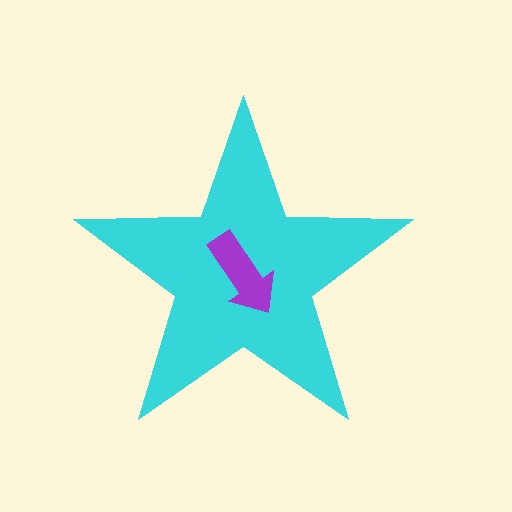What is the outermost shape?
The cyan star.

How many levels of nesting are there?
2.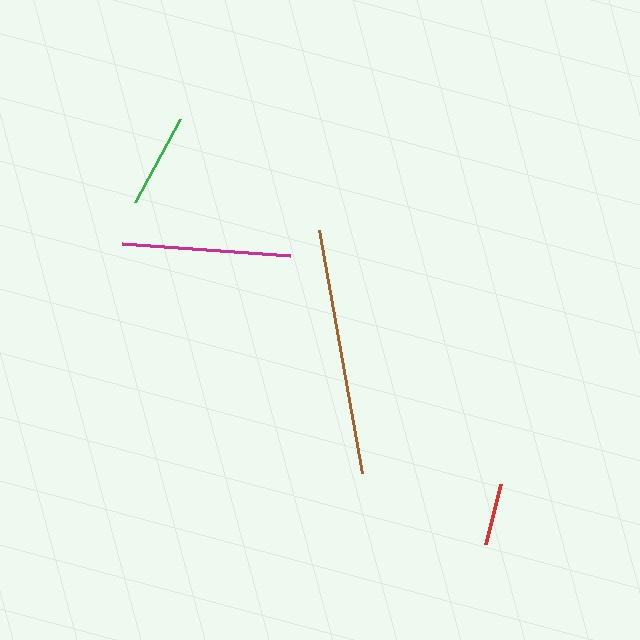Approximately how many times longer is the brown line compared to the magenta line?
The brown line is approximately 1.5 times the length of the magenta line.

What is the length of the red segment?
The red segment is approximately 62 pixels long.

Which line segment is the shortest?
The red line is the shortest at approximately 62 pixels.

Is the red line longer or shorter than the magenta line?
The magenta line is longer than the red line.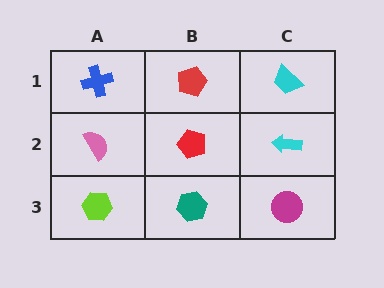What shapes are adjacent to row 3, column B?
A red pentagon (row 2, column B), a lime hexagon (row 3, column A), a magenta circle (row 3, column C).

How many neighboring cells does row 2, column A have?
3.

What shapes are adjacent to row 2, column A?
A blue cross (row 1, column A), a lime hexagon (row 3, column A), a red pentagon (row 2, column B).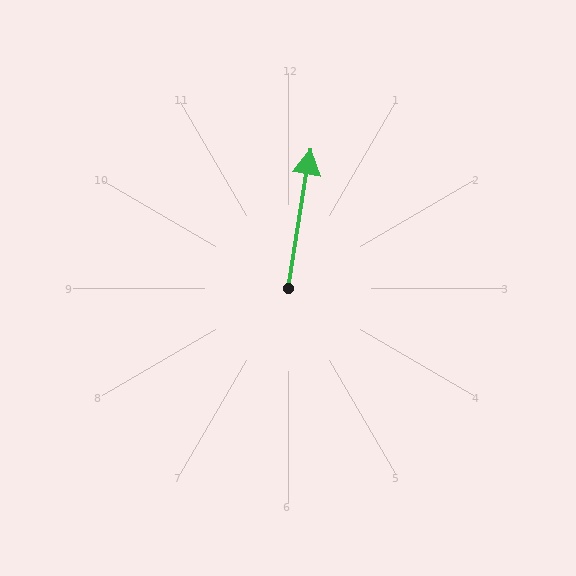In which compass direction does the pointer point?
North.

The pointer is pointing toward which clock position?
Roughly 12 o'clock.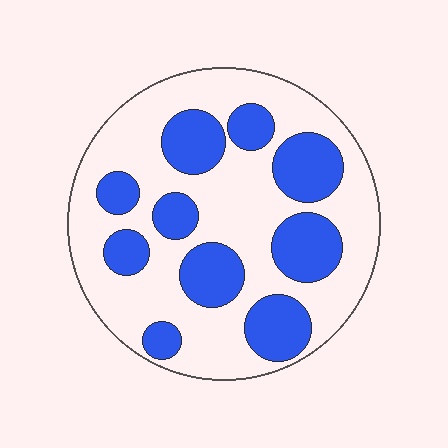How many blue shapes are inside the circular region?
10.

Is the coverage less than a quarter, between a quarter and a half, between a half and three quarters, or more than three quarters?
Between a quarter and a half.